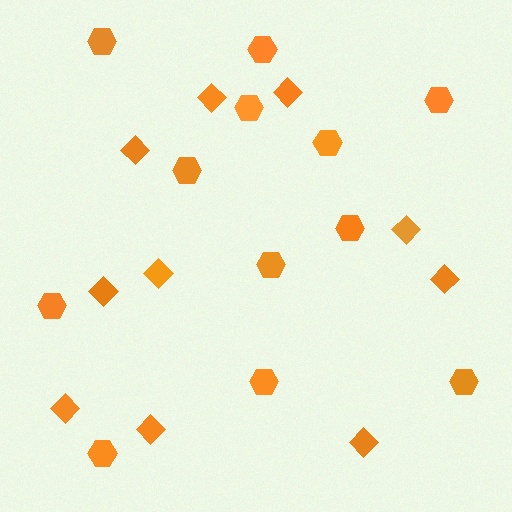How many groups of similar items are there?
There are 2 groups: one group of diamonds (10) and one group of hexagons (12).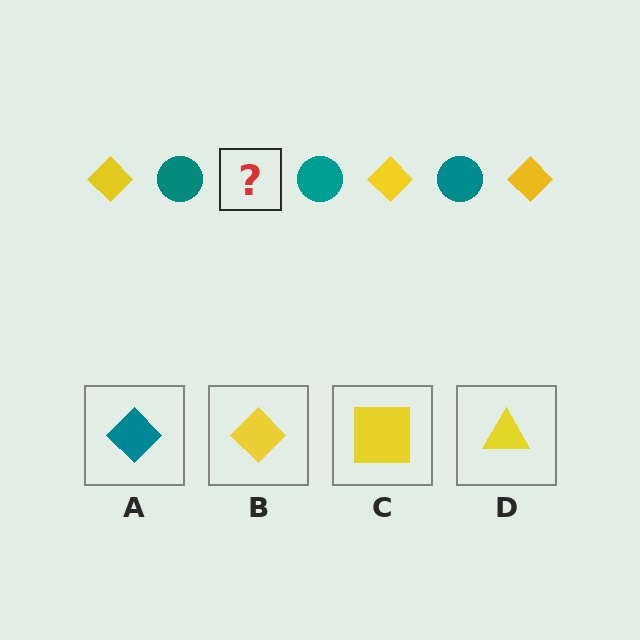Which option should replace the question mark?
Option B.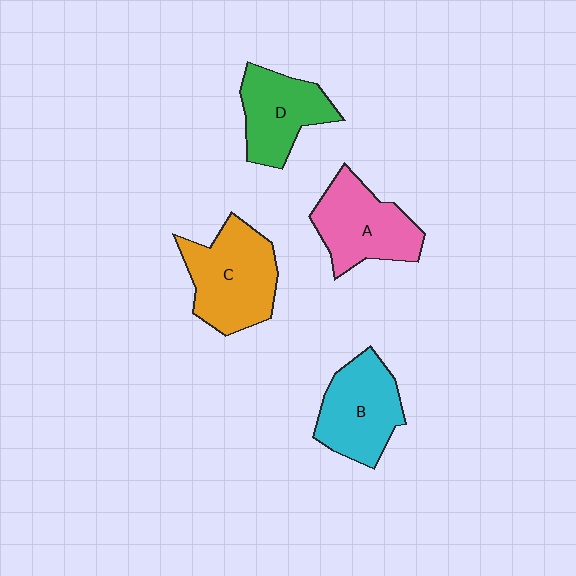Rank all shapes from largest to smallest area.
From largest to smallest: C (orange), A (pink), B (cyan), D (green).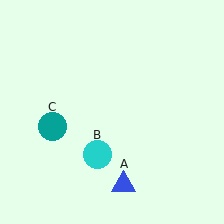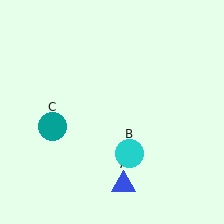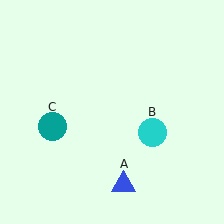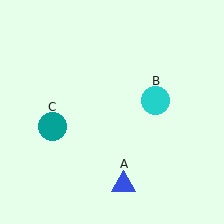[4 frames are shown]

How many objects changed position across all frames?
1 object changed position: cyan circle (object B).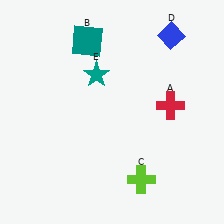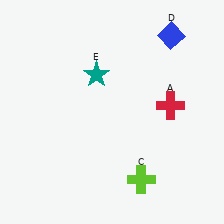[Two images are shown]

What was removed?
The teal square (B) was removed in Image 2.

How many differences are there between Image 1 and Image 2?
There is 1 difference between the two images.